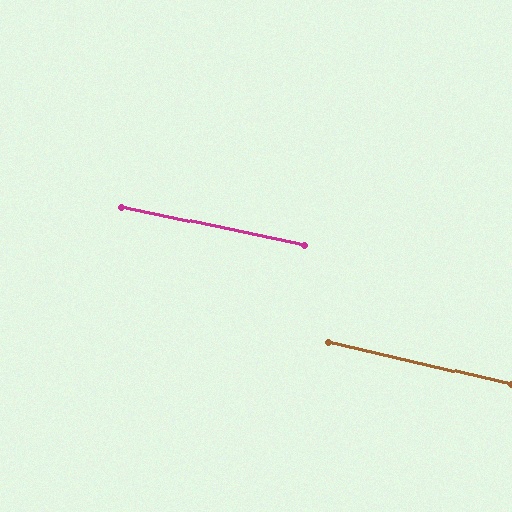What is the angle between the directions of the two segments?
Approximately 1 degree.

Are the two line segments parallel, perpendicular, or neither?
Parallel — their directions differ by only 1.2°.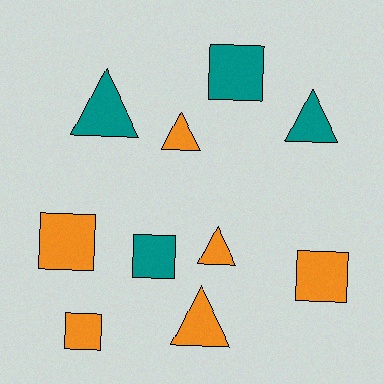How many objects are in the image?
There are 10 objects.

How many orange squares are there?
There are 3 orange squares.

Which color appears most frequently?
Orange, with 6 objects.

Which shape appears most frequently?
Square, with 5 objects.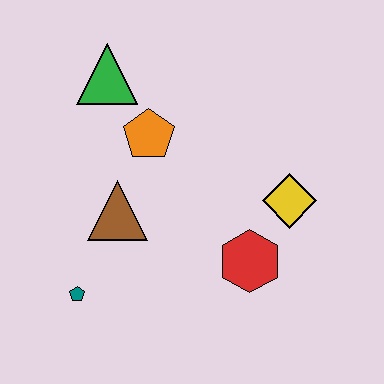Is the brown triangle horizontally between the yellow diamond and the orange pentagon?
No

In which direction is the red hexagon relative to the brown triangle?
The red hexagon is to the right of the brown triangle.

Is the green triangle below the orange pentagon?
No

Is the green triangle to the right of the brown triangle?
No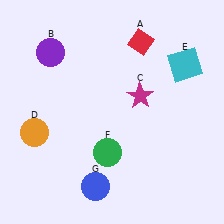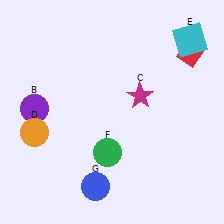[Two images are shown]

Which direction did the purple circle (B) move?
The purple circle (B) moved down.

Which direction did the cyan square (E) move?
The cyan square (E) moved up.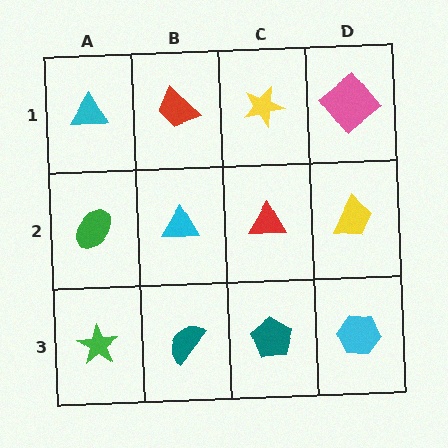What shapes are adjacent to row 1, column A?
A green ellipse (row 2, column A), a red trapezoid (row 1, column B).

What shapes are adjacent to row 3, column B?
A cyan triangle (row 2, column B), a green star (row 3, column A), a teal pentagon (row 3, column C).